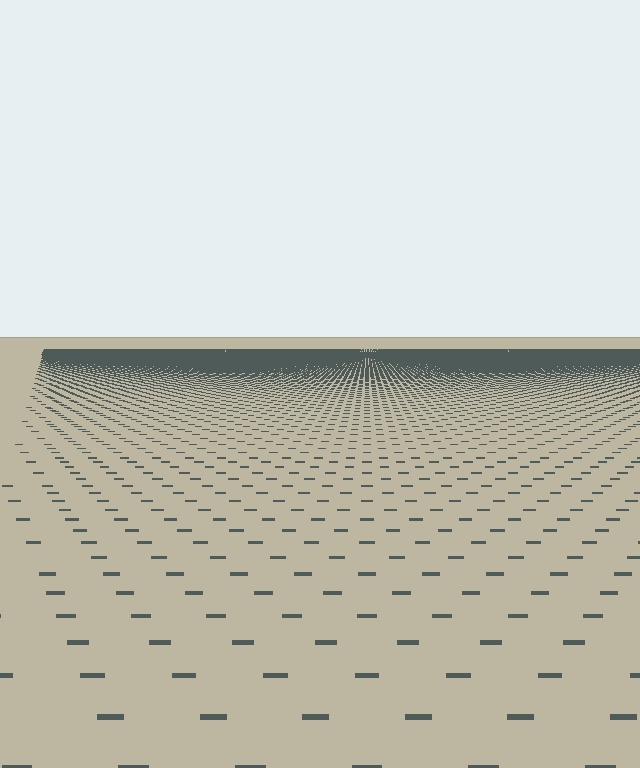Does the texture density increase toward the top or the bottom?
Density increases toward the top.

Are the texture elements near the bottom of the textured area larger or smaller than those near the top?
Larger. Near the bottom, elements are closer to the viewer and appear at a bigger on-screen size.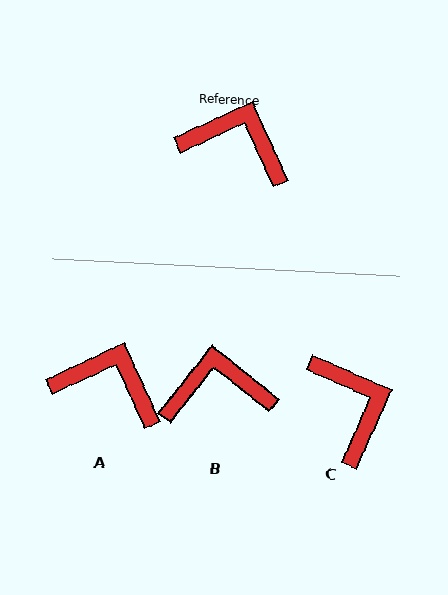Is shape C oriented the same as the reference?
No, it is off by about 49 degrees.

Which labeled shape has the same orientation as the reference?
A.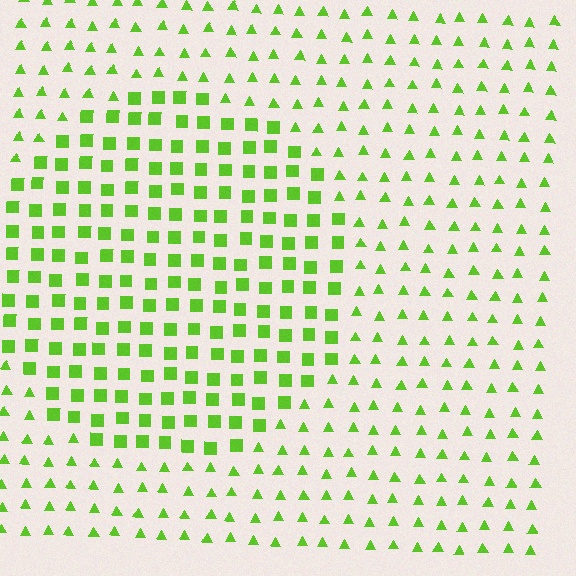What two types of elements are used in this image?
The image uses squares inside the circle region and triangles outside it.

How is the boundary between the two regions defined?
The boundary is defined by a change in element shape: squares inside vs. triangles outside. All elements share the same color and spacing.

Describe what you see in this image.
The image is filled with small lime elements arranged in a uniform grid. A circle-shaped region contains squares, while the surrounding area contains triangles. The boundary is defined purely by the change in element shape.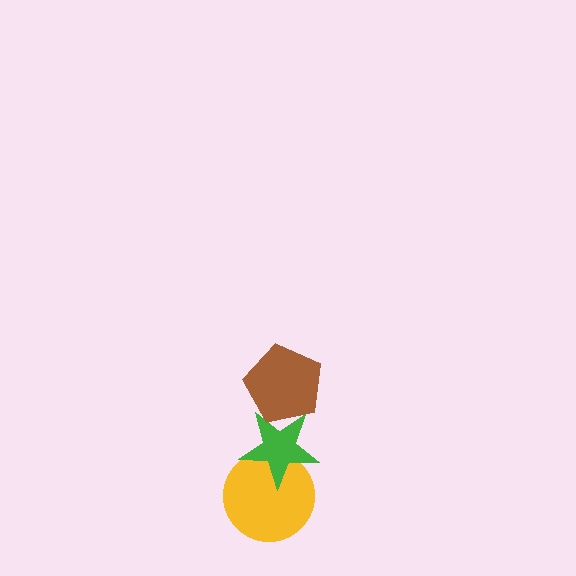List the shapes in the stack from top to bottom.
From top to bottom: the brown pentagon, the green star, the yellow circle.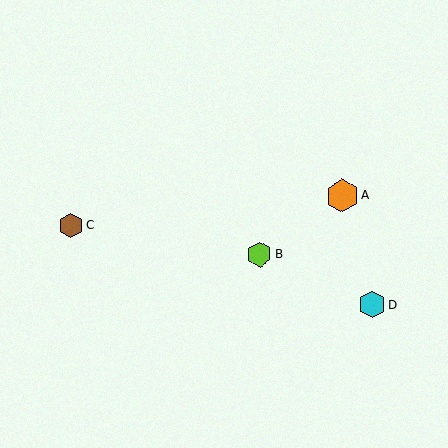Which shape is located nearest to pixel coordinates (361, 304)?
The cyan hexagon (labeled D) at (372, 305) is nearest to that location.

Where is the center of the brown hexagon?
The center of the brown hexagon is at (71, 225).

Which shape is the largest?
The orange hexagon (labeled A) is the largest.